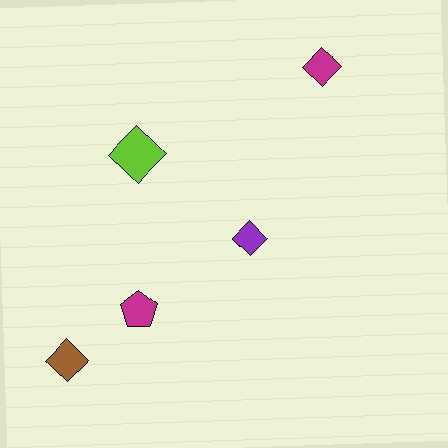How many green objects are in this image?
There are no green objects.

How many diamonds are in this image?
There are 4 diamonds.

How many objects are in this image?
There are 5 objects.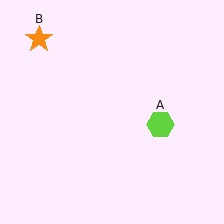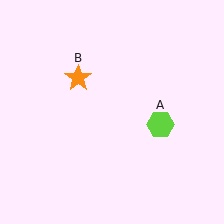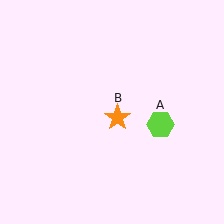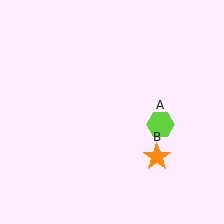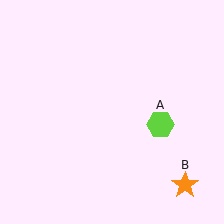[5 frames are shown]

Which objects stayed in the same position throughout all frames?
Lime hexagon (object A) remained stationary.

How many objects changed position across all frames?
1 object changed position: orange star (object B).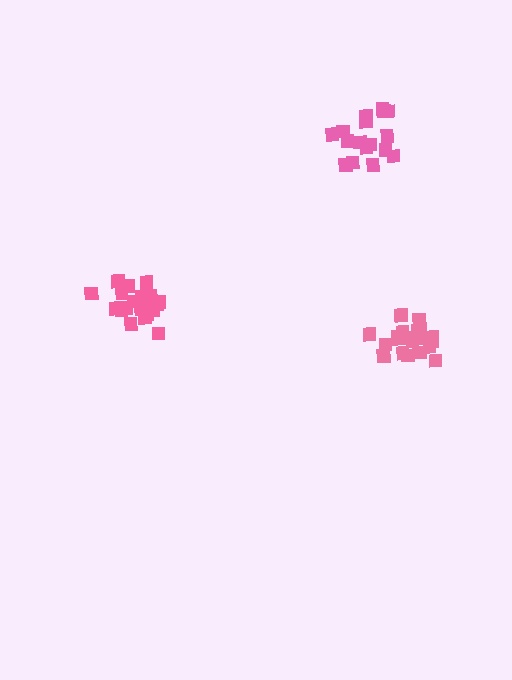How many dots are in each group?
Group 1: 18 dots, Group 2: 21 dots, Group 3: 21 dots (60 total).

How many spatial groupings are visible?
There are 3 spatial groupings.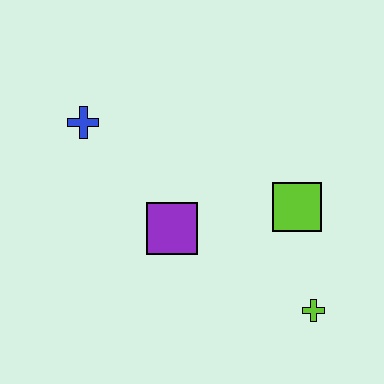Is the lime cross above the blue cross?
No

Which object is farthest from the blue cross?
The lime cross is farthest from the blue cross.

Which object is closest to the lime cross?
The lime square is closest to the lime cross.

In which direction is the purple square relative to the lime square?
The purple square is to the left of the lime square.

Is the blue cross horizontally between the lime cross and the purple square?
No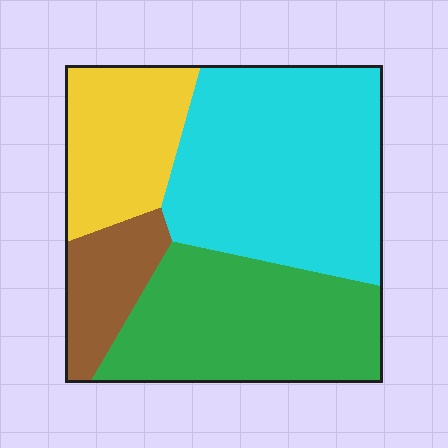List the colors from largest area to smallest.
From largest to smallest: cyan, green, yellow, brown.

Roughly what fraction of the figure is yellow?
Yellow takes up between a sixth and a third of the figure.